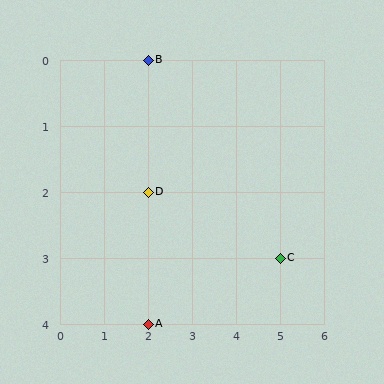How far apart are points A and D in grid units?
Points A and D are 2 rows apart.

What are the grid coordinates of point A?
Point A is at grid coordinates (2, 4).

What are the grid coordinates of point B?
Point B is at grid coordinates (2, 0).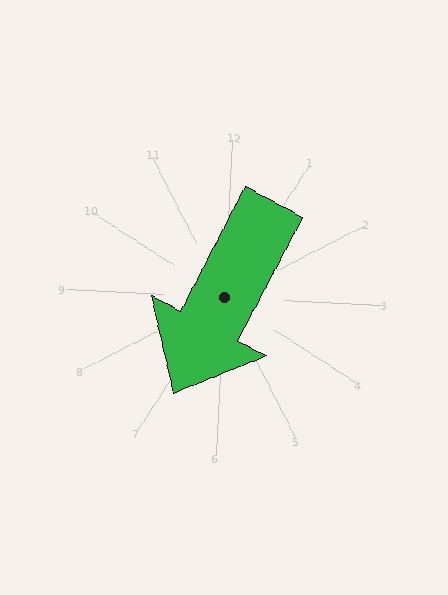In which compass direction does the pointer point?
Southwest.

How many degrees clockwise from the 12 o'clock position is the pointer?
Approximately 205 degrees.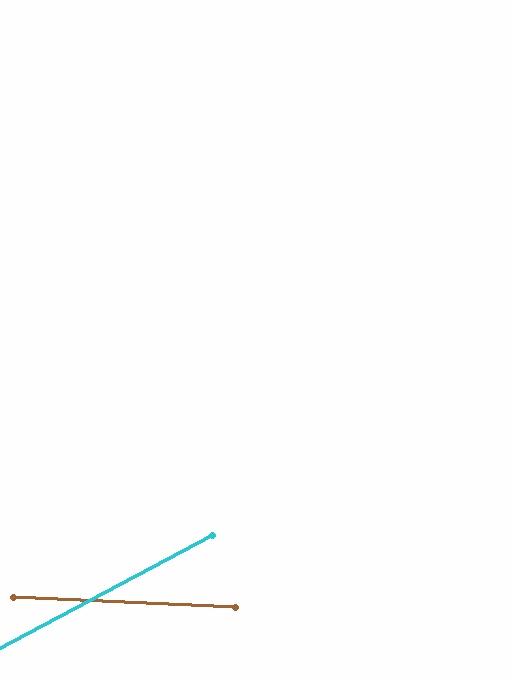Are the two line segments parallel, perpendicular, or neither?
Neither parallel nor perpendicular — they differ by about 31°.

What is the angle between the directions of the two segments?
Approximately 31 degrees.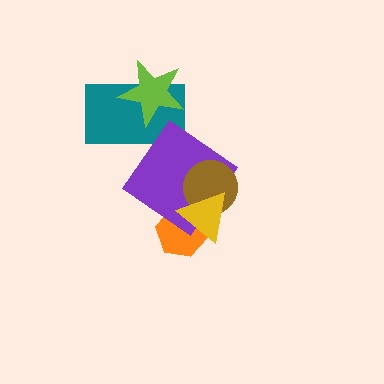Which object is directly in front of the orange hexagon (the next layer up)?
The purple diamond is directly in front of the orange hexagon.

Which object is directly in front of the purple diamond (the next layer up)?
The brown circle is directly in front of the purple diamond.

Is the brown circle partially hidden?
Yes, it is partially covered by another shape.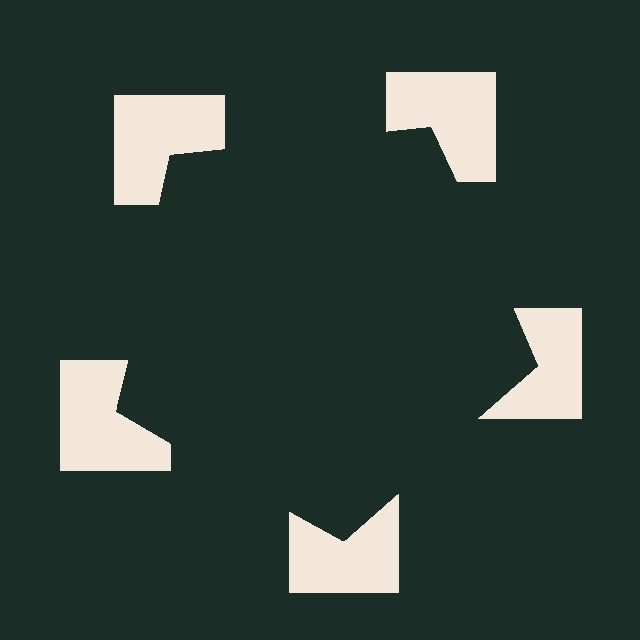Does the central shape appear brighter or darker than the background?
It typically appears slightly darker than the background, even though no actual brightness change is drawn.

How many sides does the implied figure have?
5 sides.